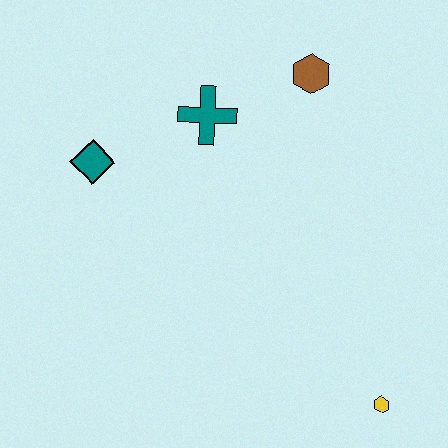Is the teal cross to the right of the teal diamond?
Yes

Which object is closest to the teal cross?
The brown hexagon is closest to the teal cross.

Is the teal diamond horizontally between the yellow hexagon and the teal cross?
No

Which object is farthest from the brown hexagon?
The yellow hexagon is farthest from the brown hexagon.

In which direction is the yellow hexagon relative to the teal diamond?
The yellow hexagon is to the right of the teal diamond.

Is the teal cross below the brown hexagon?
Yes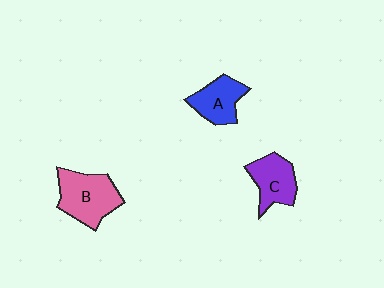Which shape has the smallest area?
Shape A (blue).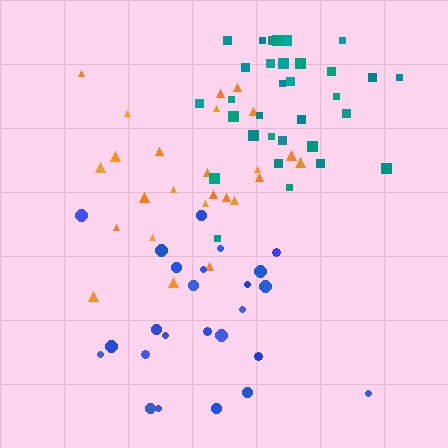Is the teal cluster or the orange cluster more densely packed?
Teal.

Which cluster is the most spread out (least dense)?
Blue.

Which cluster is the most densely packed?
Teal.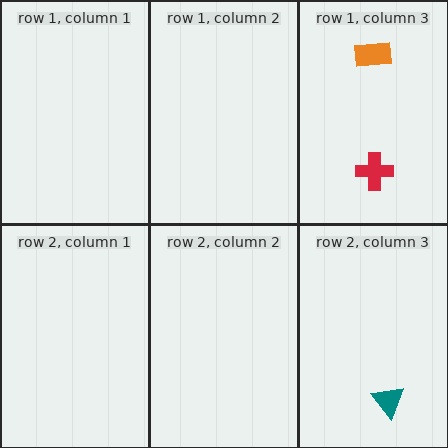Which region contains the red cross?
The row 1, column 3 region.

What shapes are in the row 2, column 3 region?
The teal triangle.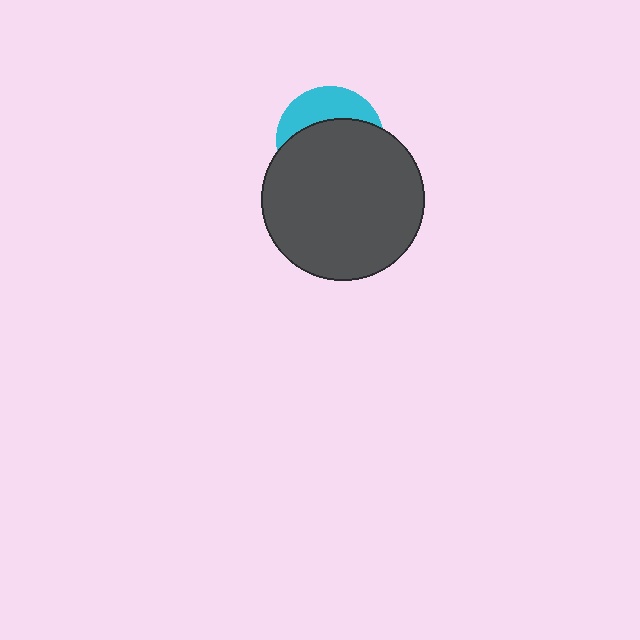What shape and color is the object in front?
The object in front is a dark gray circle.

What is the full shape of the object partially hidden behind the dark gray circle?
The partially hidden object is a cyan circle.